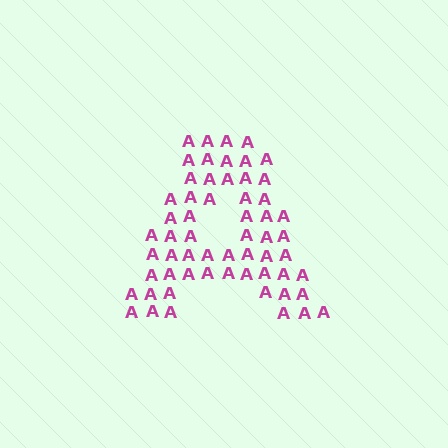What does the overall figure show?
The overall figure shows the letter A.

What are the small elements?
The small elements are letter A's.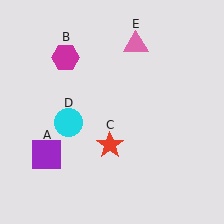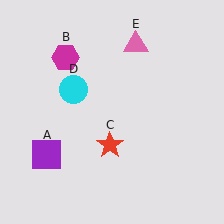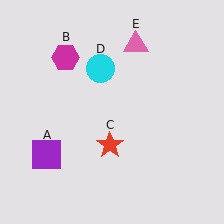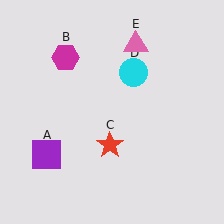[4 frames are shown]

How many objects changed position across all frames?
1 object changed position: cyan circle (object D).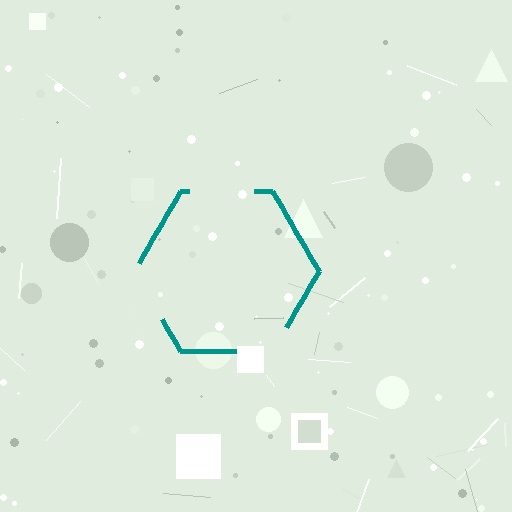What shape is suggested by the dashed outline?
The dashed outline suggests a hexagon.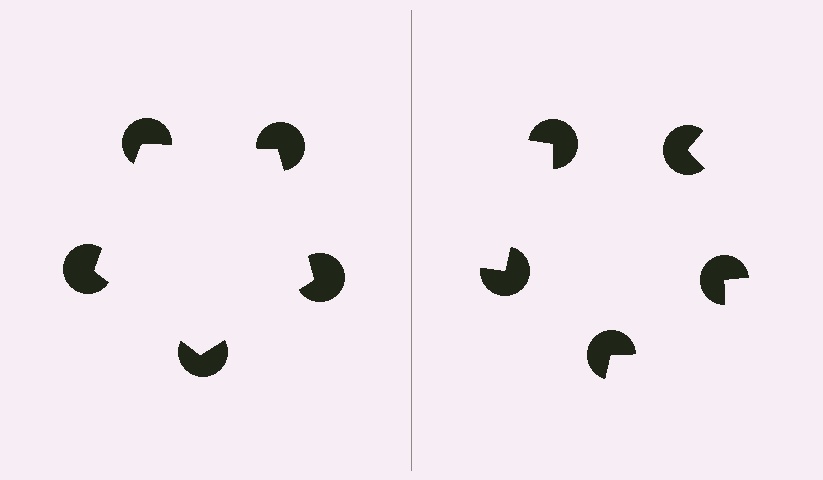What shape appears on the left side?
An illusory pentagon.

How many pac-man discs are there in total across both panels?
10 — 5 on each side.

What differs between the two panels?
The pac-man discs are positioned identically on both sides; only the wedge orientations differ. On the left they align to a pentagon; on the right they are misaligned.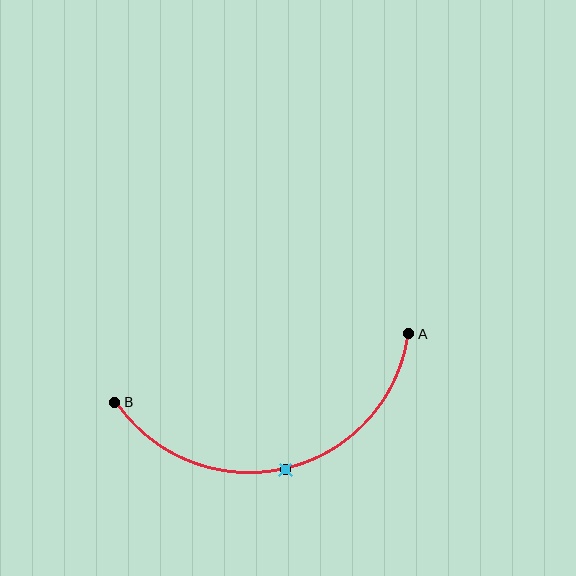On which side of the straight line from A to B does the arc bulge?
The arc bulges below the straight line connecting A and B.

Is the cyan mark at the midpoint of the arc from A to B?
Yes. The cyan mark lies on the arc at equal arc-length from both A and B — it is the arc midpoint.